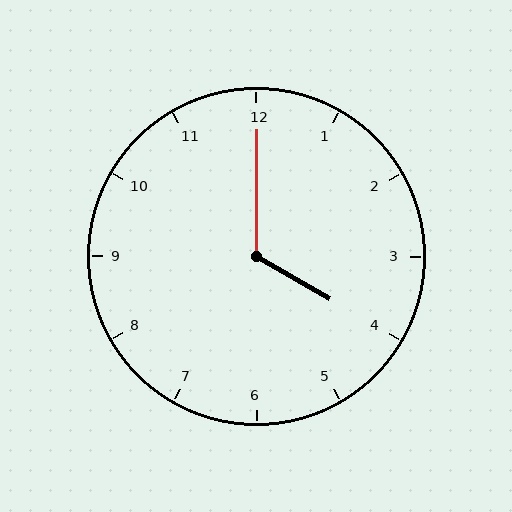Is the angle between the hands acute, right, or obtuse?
It is obtuse.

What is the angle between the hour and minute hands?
Approximately 120 degrees.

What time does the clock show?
4:00.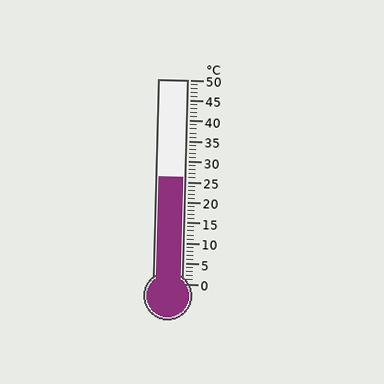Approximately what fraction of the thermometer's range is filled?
The thermometer is filled to approximately 50% of its range.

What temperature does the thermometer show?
The thermometer shows approximately 26°C.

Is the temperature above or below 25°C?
The temperature is above 25°C.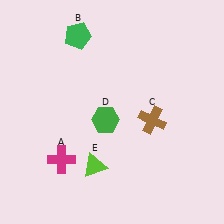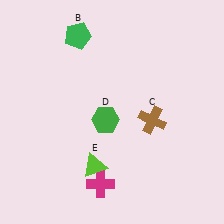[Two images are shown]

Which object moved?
The magenta cross (A) moved right.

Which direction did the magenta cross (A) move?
The magenta cross (A) moved right.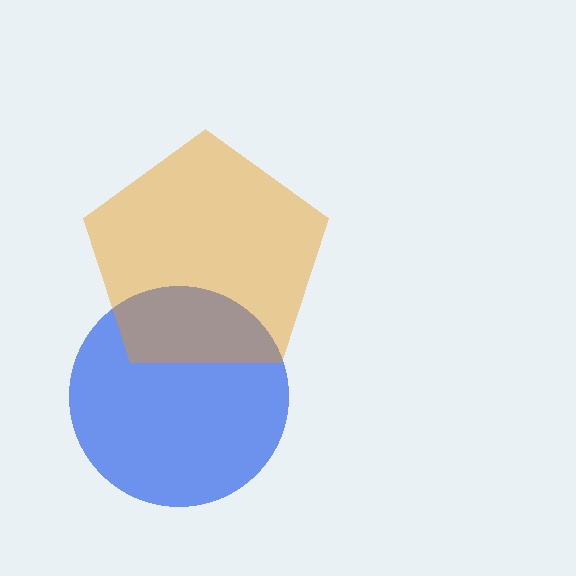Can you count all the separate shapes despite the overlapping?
Yes, there are 2 separate shapes.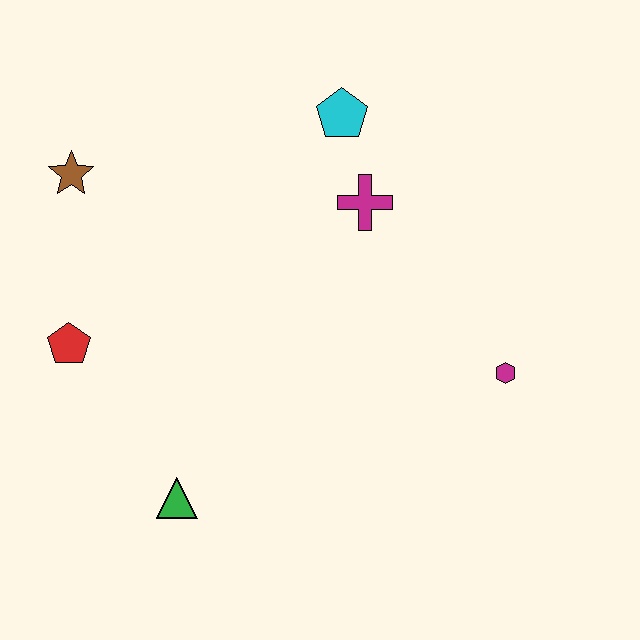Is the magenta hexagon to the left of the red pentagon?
No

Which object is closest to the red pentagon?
The brown star is closest to the red pentagon.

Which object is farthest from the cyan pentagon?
The green triangle is farthest from the cyan pentagon.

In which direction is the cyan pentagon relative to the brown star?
The cyan pentagon is to the right of the brown star.